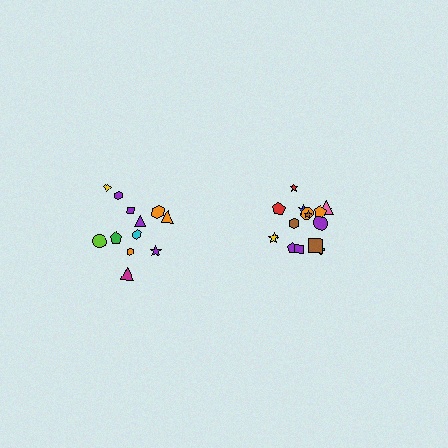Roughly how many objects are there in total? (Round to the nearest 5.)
Roughly 25 objects in total.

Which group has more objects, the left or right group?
The right group.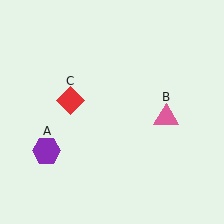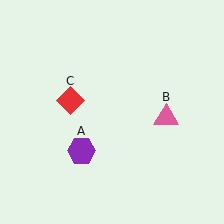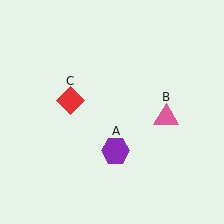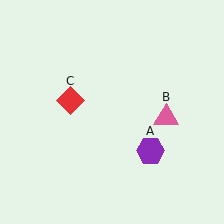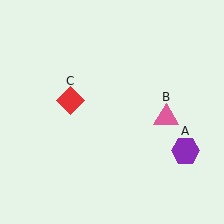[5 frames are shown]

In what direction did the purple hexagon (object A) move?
The purple hexagon (object A) moved right.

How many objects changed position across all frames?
1 object changed position: purple hexagon (object A).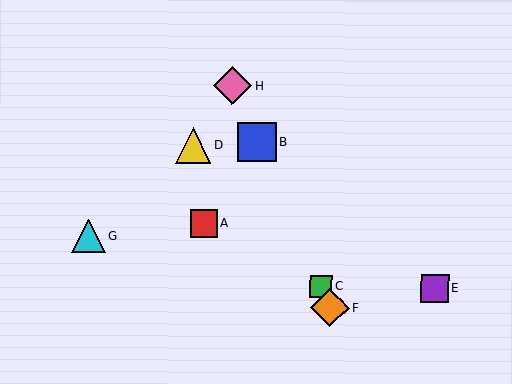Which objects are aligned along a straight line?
Objects B, C, F, H are aligned along a straight line.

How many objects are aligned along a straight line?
4 objects (B, C, F, H) are aligned along a straight line.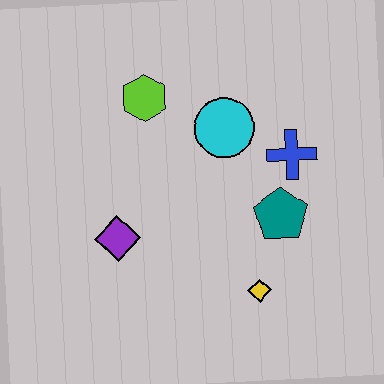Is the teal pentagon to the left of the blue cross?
Yes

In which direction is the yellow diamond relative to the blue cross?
The yellow diamond is below the blue cross.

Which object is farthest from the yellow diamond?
The lime hexagon is farthest from the yellow diamond.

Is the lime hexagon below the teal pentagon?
No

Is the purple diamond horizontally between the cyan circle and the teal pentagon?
No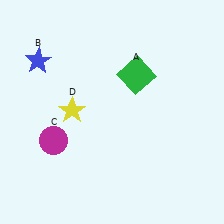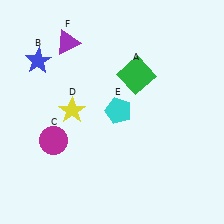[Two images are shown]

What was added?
A cyan pentagon (E), a purple triangle (F) were added in Image 2.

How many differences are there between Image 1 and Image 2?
There are 2 differences between the two images.